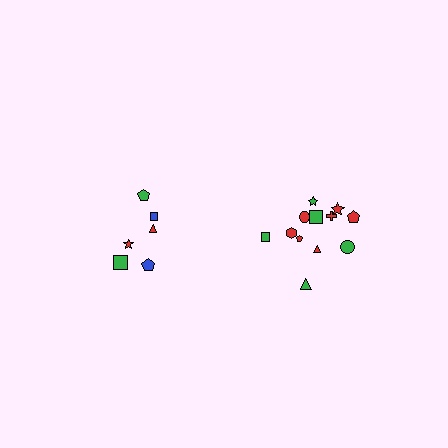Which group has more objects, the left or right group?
The right group.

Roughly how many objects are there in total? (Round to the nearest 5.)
Roughly 20 objects in total.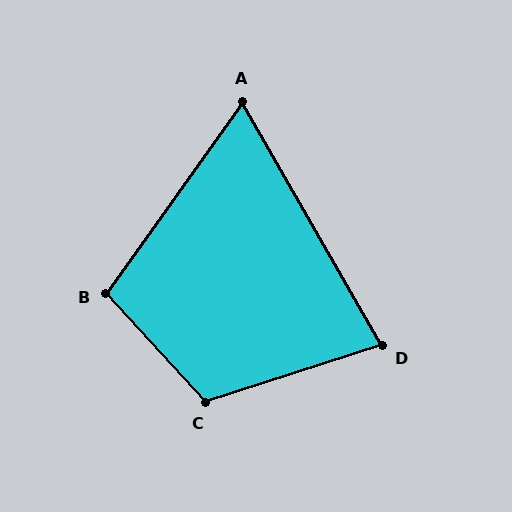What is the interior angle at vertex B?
Approximately 102 degrees (obtuse).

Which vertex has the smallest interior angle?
A, at approximately 65 degrees.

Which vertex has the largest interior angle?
C, at approximately 115 degrees.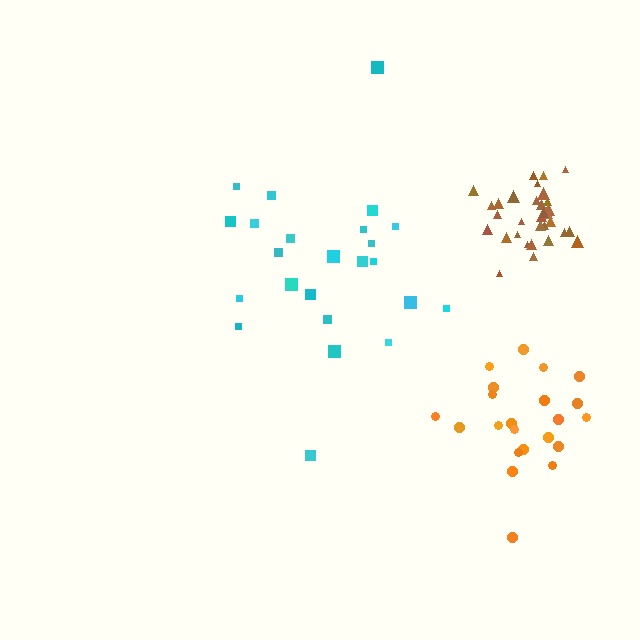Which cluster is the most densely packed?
Brown.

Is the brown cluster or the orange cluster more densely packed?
Brown.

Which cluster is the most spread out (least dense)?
Cyan.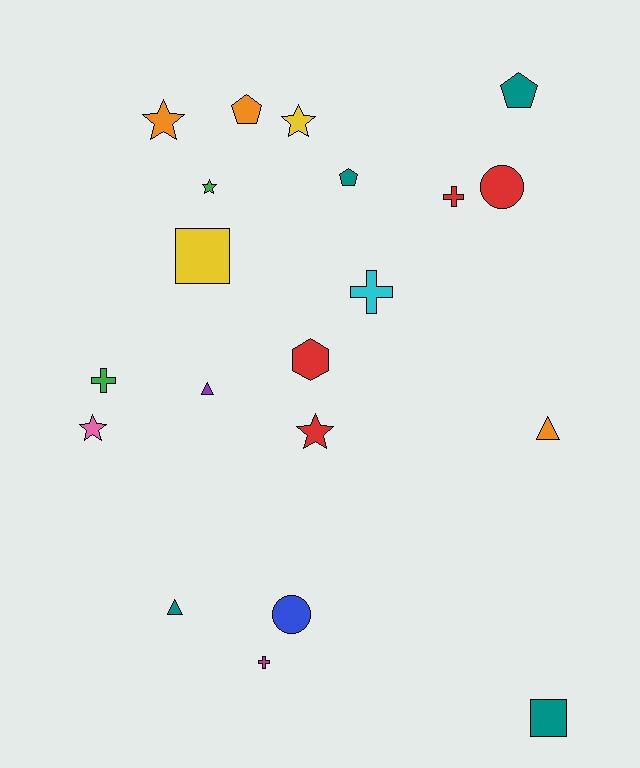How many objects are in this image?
There are 20 objects.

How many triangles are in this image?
There are 3 triangles.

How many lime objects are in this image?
There are no lime objects.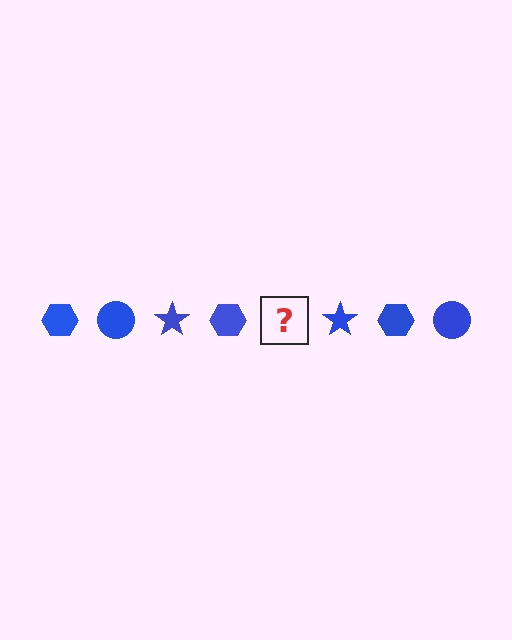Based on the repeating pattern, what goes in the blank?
The blank should be a blue circle.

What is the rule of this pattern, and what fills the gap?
The rule is that the pattern cycles through hexagon, circle, star shapes in blue. The gap should be filled with a blue circle.